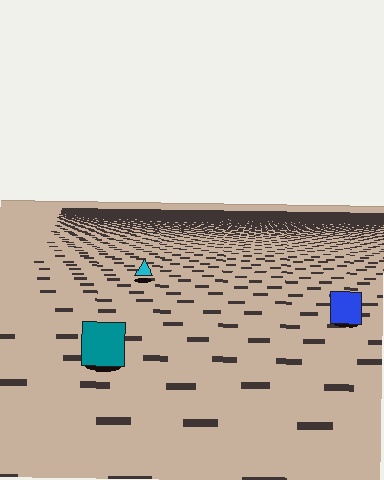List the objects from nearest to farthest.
From nearest to farthest: the teal square, the blue square, the cyan triangle.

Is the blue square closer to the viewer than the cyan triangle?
Yes. The blue square is closer — you can tell from the texture gradient: the ground texture is coarser near it.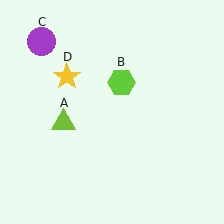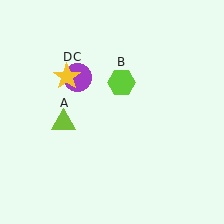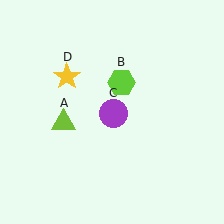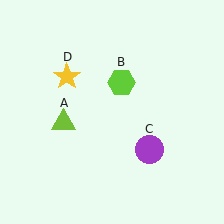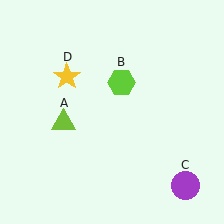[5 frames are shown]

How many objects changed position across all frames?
1 object changed position: purple circle (object C).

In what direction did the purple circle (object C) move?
The purple circle (object C) moved down and to the right.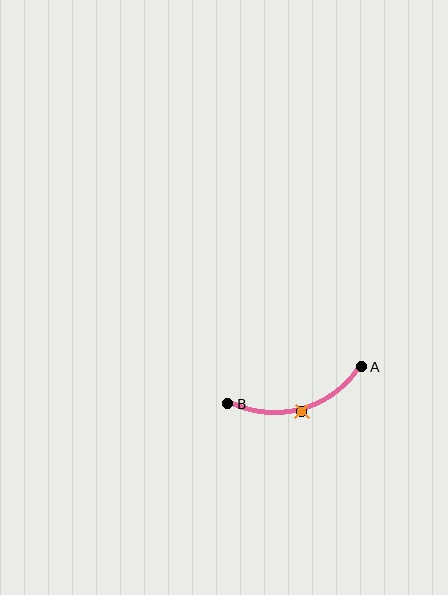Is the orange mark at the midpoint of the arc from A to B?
Yes. The orange mark lies on the arc at equal arc-length from both A and B — it is the arc midpoint.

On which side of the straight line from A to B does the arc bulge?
The arc bulges below the straight line connecting A and B.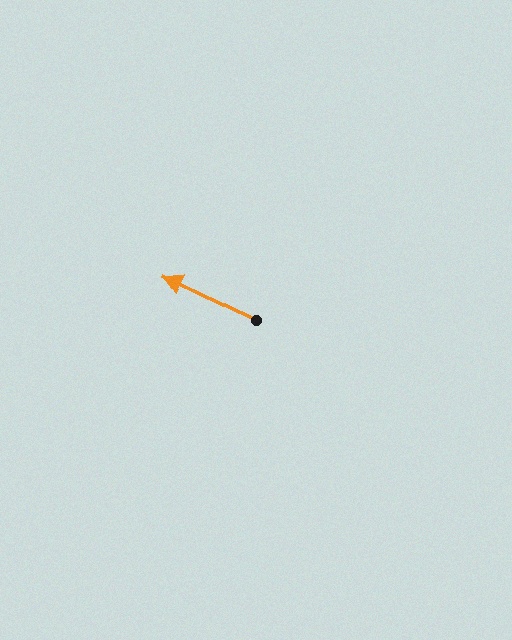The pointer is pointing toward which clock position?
Roughly 10 o'clock.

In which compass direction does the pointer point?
Northwest.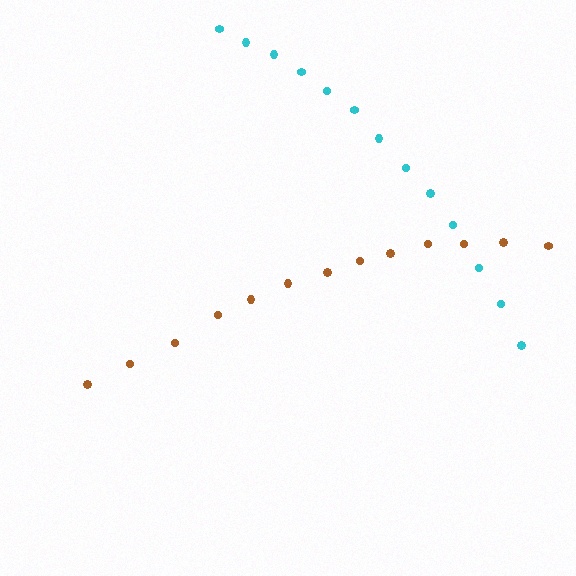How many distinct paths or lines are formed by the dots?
There are 2 distinct paths.